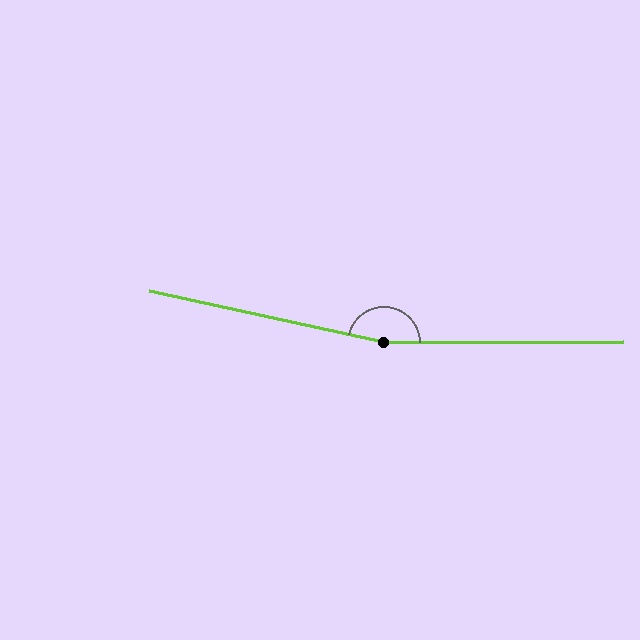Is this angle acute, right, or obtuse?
It is obtuse.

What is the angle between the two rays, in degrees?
Approximately 167 degrees.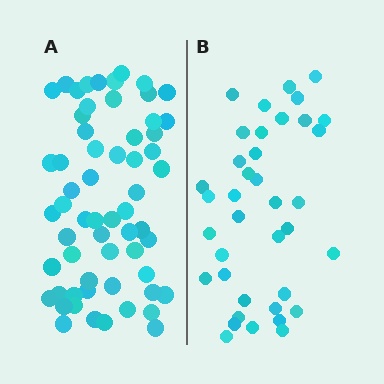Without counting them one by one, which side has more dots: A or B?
Region A (the left region) has more dots.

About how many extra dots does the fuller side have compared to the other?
Region A has approximately 20 more dots than region B.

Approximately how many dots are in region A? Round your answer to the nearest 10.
About 60 dots.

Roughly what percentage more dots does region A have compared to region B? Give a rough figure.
About 60% more.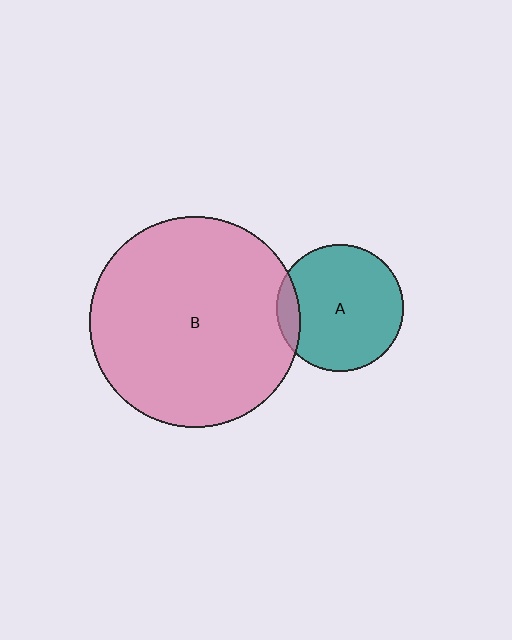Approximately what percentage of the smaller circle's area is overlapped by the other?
Approximately 10%.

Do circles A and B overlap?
Yes.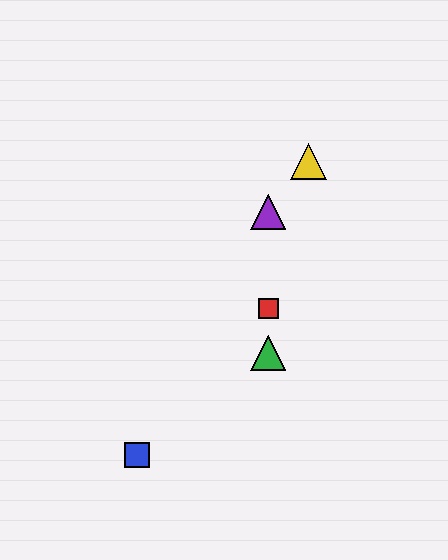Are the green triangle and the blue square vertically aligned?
No, the green triangle is at x≈268 and the blue square is at x≈137.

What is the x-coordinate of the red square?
The red square is at x≈268.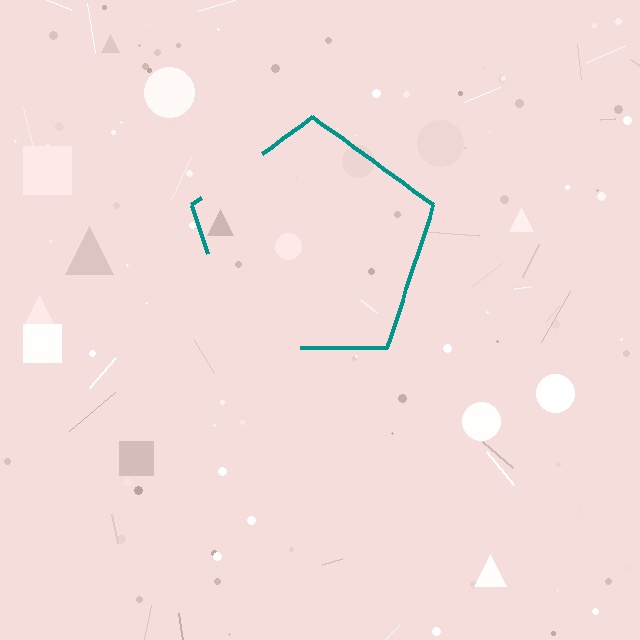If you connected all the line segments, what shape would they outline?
They would outline a pentagon.